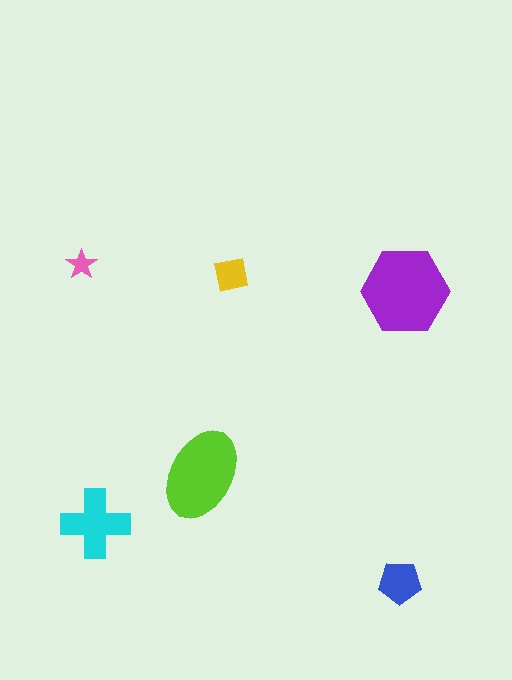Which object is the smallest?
The pink star.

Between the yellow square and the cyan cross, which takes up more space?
The cyan cross.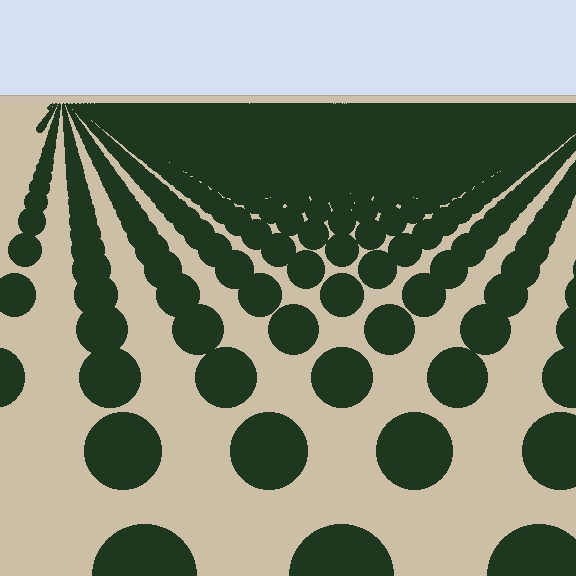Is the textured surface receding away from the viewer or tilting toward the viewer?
The surface is receding away from the viewer. Texture elements get smaller and denser toward the top.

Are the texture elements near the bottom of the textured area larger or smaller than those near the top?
Larger. Near the bottom, elements are closer to the viewer and appear at a bigger on-screen size.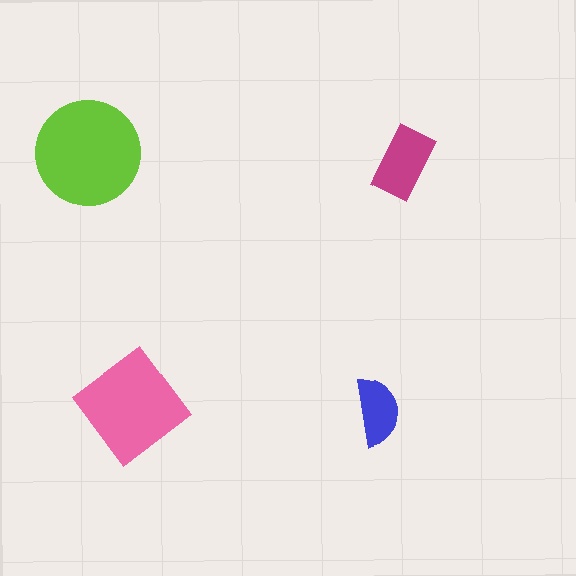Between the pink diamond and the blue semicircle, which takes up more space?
The pink diamond.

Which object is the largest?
The lime circle.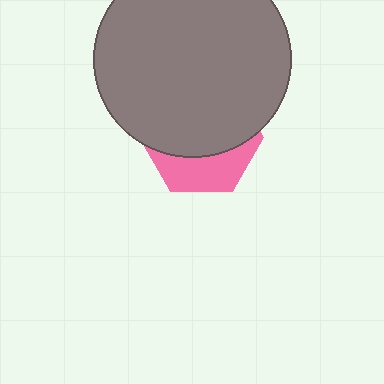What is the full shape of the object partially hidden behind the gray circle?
The partially hidden object is a pink hexagon.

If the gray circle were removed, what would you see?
You would see the complete pink hexagon.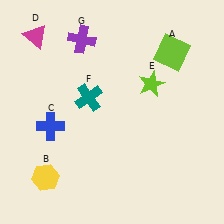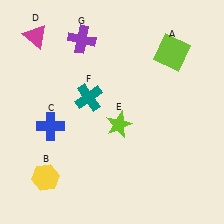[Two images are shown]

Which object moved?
The lime star (E) moved down.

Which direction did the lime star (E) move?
The lime star (E) moved down.